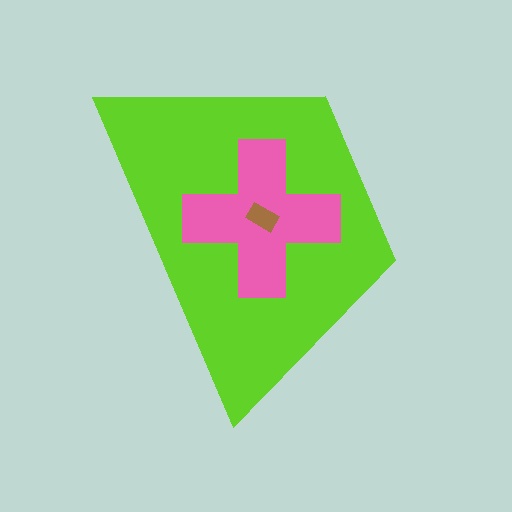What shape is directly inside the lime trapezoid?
The pink cross.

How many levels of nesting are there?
3.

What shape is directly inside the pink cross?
The brown rectangle.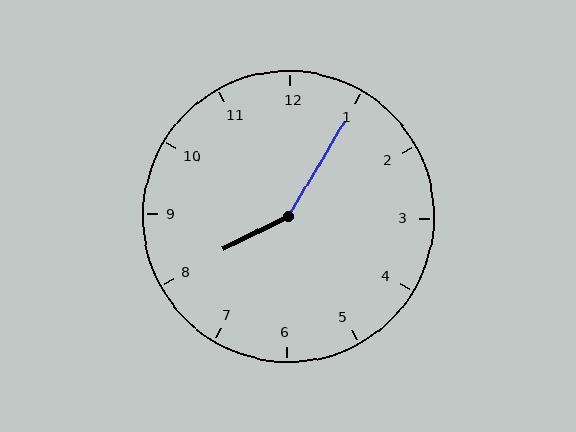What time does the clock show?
8:05.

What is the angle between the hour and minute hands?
Approximately 148 degrees.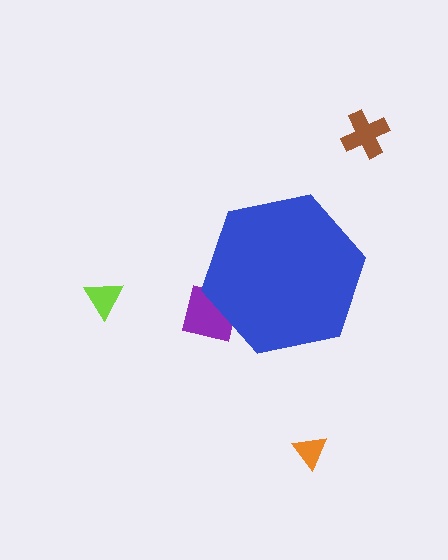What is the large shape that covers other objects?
A blue hexagon.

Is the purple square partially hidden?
Yes, the purple square is partially hidden behind the blue hexagon.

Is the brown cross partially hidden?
No, the brown cross is fully visible.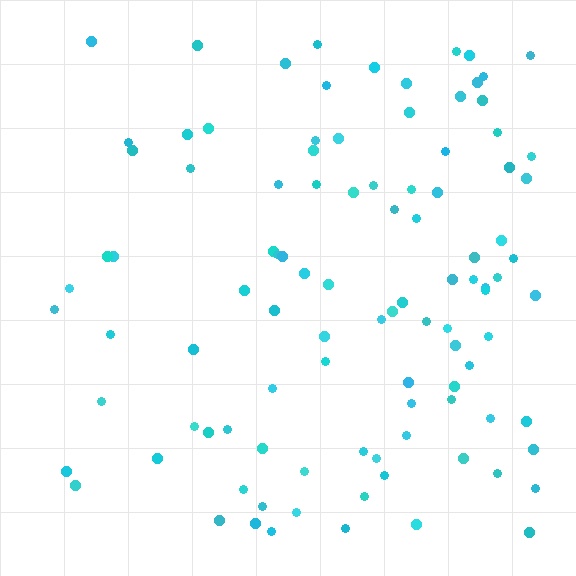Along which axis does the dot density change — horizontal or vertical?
Horizontal.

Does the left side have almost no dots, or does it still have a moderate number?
Still a moderate number, just noticeably fewer than the right.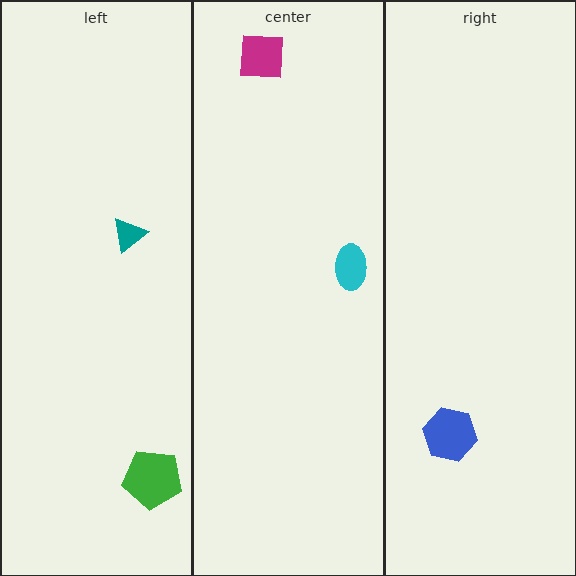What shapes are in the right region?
The blue hexagon.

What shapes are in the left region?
The teal triangle, the green pentagon.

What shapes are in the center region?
The cyan ellipse, the magenta square.